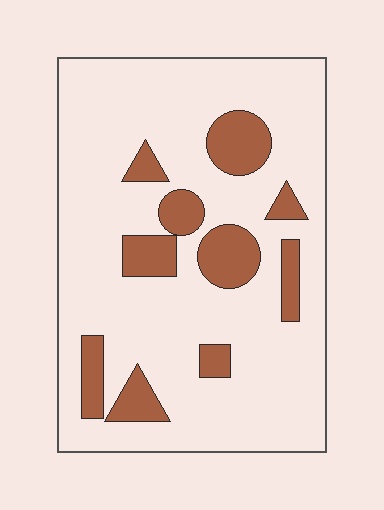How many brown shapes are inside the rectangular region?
10.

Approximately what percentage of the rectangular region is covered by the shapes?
Approximately 20%.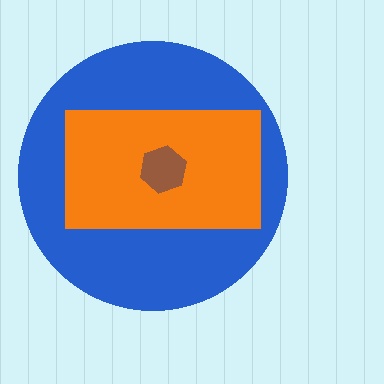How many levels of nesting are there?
3.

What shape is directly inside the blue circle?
The orange rectangle.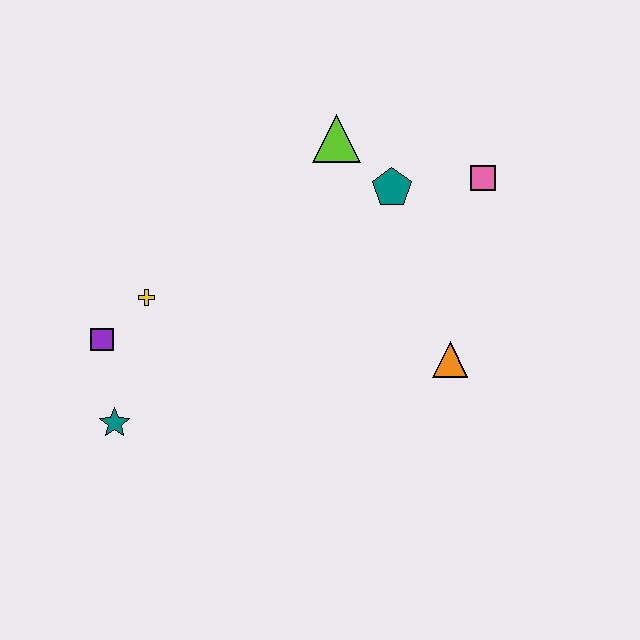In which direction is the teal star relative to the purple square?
The teal star is below the purple square.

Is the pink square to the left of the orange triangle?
No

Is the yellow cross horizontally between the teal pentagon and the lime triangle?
No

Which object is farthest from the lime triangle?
The teal star is farthest from the lime triangle.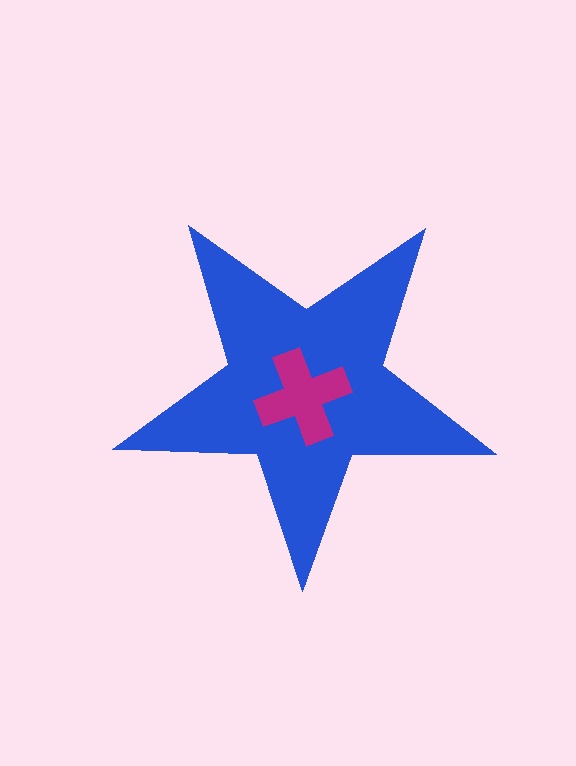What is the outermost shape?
The blue star.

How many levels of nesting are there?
2.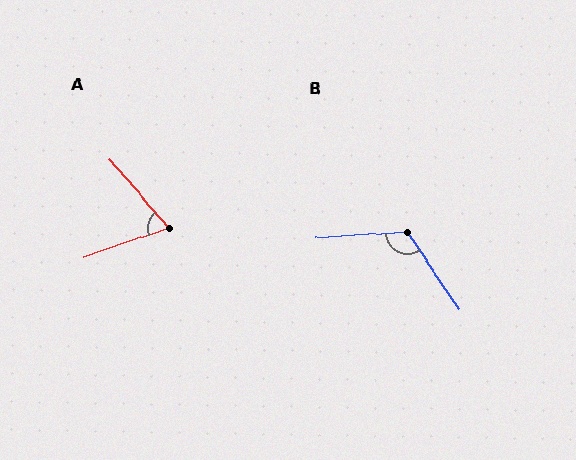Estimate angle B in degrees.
Approximately 121 degrees.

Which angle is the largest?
B, at approximately 121 degrees.